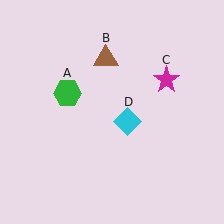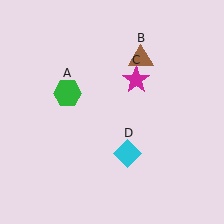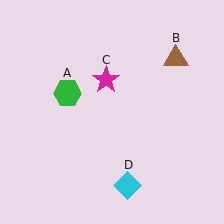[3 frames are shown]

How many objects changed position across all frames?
3 objects changed position: brown triangle (object B), magenta star (object C), cyan diamond (object D).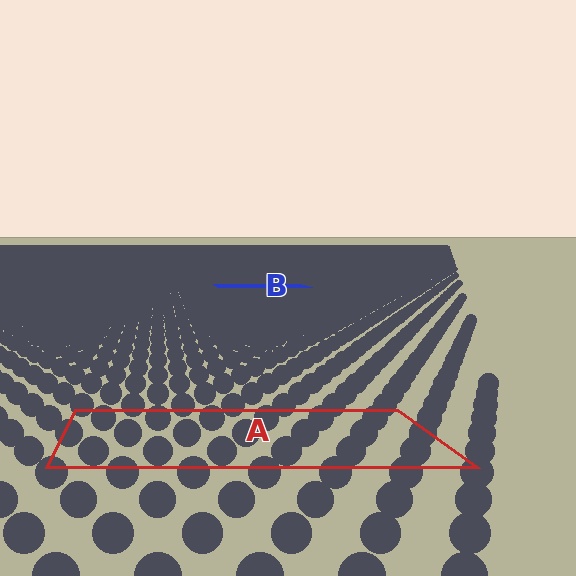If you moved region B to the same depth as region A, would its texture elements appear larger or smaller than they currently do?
They would appear larger. At a closer depth, the same texture elements are projected at a bigger on-screen size.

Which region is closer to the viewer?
Region A is closer. The texture elements there are larger and more spread out.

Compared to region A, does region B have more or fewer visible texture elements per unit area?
Region B has more texture elements per unit area — they are packed more densely because it is farther away.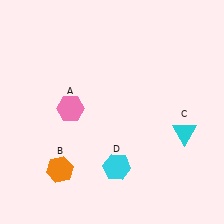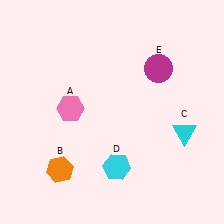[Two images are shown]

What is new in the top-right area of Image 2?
A magenta circle (E) was added in the top-right area of Image 2.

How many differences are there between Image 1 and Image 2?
There is 1 difference between the two images.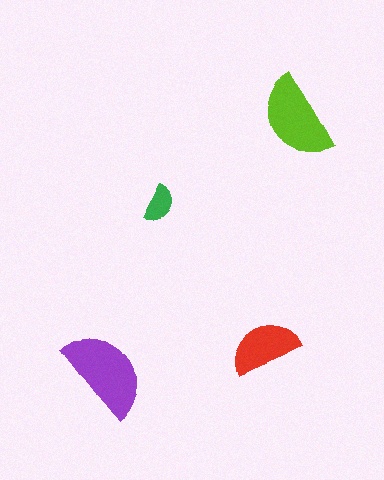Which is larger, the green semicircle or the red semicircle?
The red one.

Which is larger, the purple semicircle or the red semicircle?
The purple one.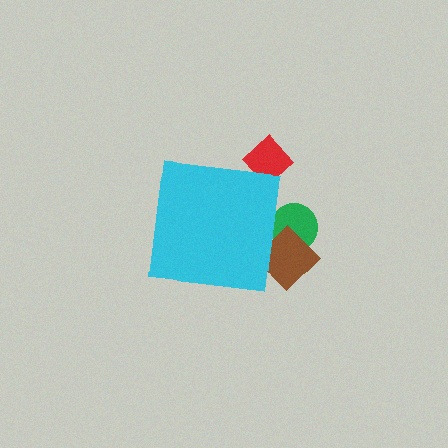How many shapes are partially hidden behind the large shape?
3 shapes are partially hidden.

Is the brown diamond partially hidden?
Yes, the brown diamond is partially hidden behind the cyan square.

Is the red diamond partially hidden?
Yes, the red diamond is partially hidden behind the cyan square.